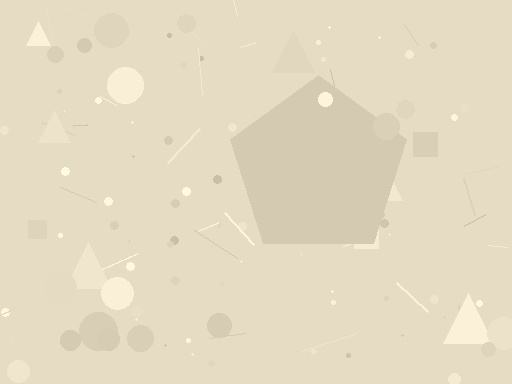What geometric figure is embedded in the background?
A pentagon is embedded in the background.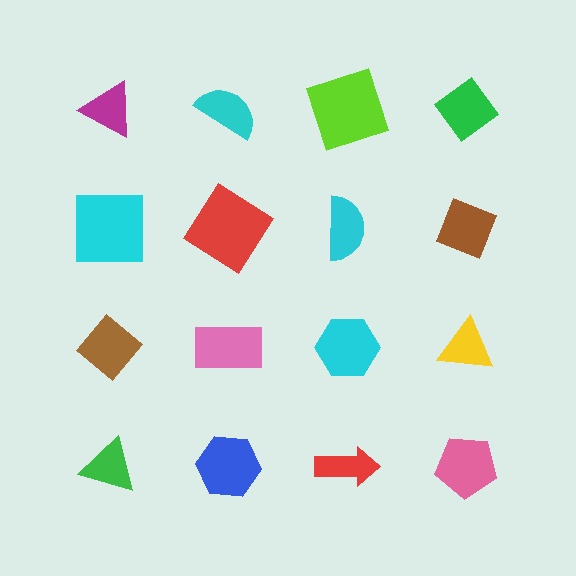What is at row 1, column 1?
A magenta triangle.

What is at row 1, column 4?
A green diamond.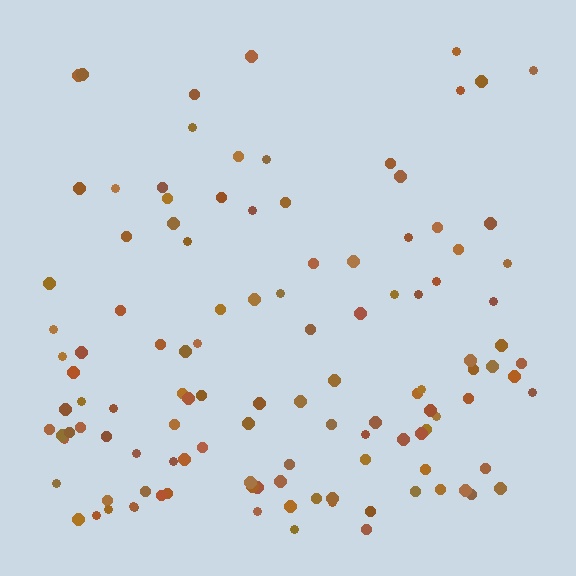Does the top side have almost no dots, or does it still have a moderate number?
Still a moderate number, just noticeably fewer than the bottom.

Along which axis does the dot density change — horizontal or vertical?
Vertical.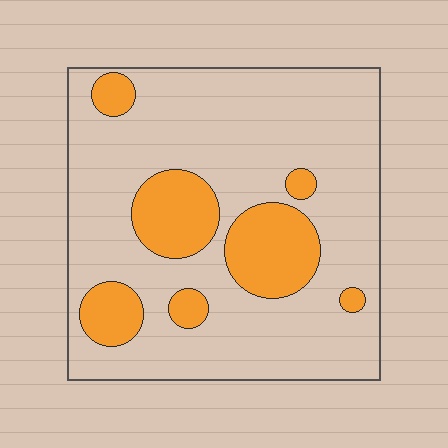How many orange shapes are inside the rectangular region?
7.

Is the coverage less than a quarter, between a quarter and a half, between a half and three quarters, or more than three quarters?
Less than a quarter.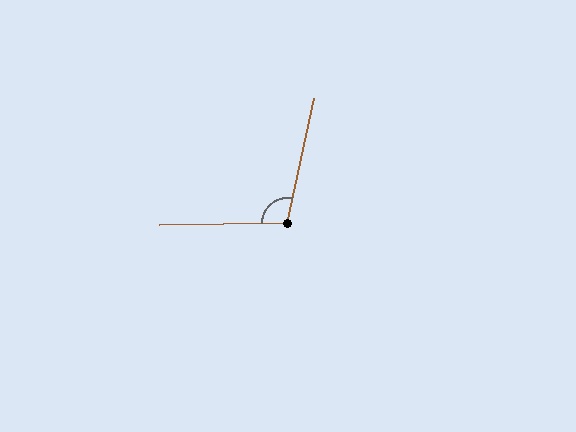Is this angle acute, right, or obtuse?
It is obtuse.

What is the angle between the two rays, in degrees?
Approximately 103 degrees.